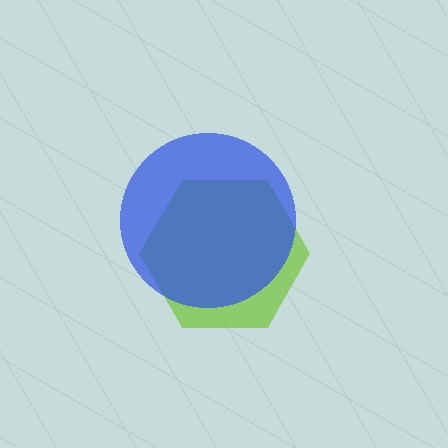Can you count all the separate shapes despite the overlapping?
Yes, there are 2 separate shapes.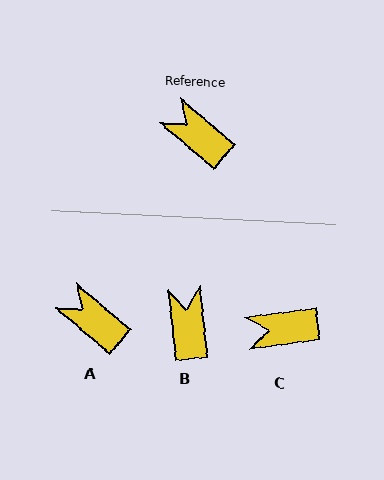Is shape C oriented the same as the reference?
No, it is off by about 48 degrees.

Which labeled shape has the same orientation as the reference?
A.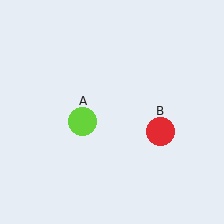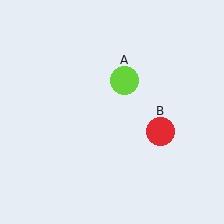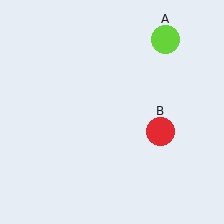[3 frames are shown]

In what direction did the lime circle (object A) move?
The lime circle (object A) moved up and to the right.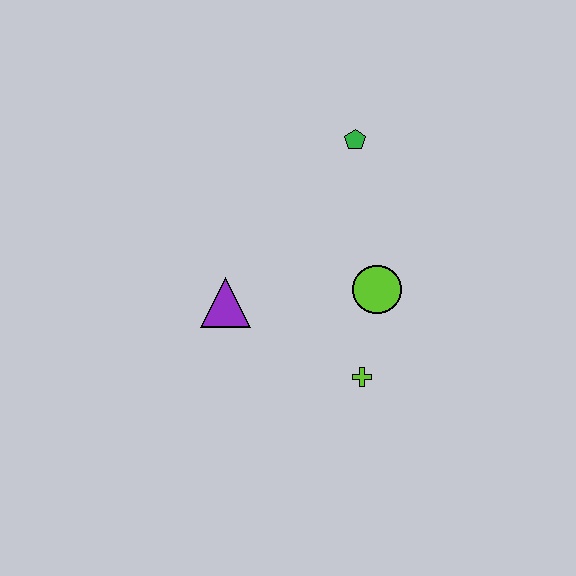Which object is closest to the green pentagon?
The lime circle is closest to the green pentagon.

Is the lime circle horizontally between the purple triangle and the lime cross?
No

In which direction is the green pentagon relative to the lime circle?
The green pentagon is above the lime circle.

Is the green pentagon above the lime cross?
Yes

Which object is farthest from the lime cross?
The green pentagon is farthest from the lime cross.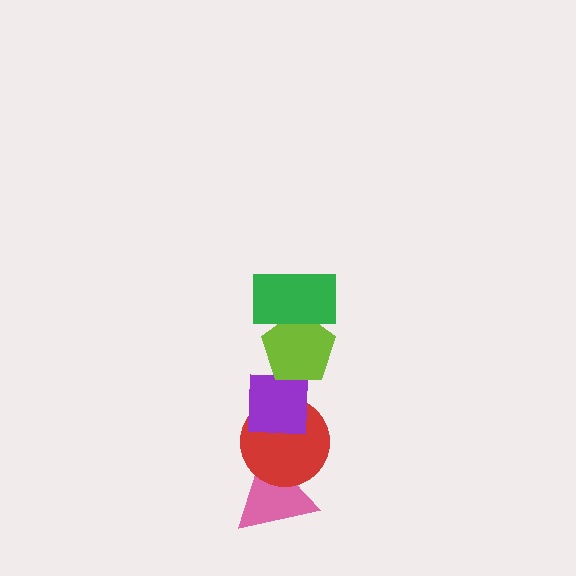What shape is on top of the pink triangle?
The red circle is on top of the pink triangle.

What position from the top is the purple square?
The purple square is 3rd from the top.